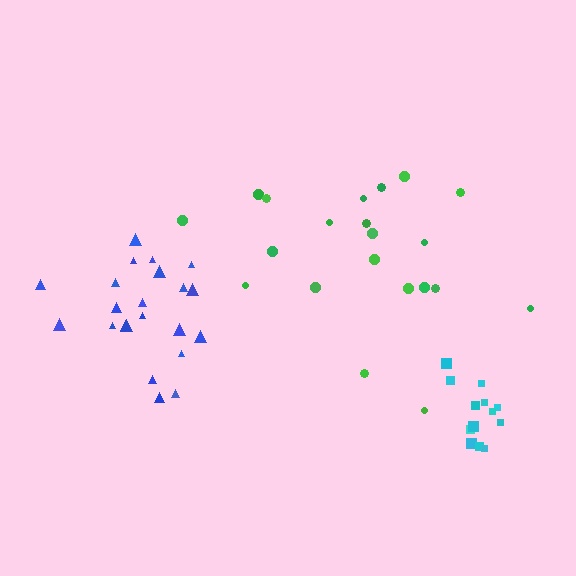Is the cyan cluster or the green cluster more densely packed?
Cyan.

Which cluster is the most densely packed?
Cyan.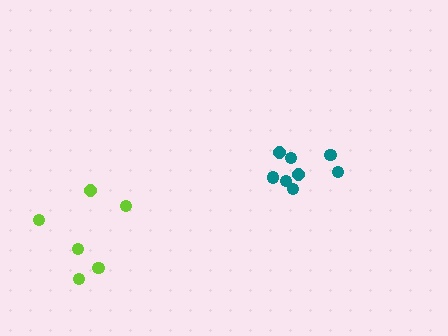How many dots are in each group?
Group 1: 6 dots, Group 2: 8 dots (14 total).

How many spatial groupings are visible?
There are 2 spatial groupings.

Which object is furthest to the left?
The lime cluster is leftmost.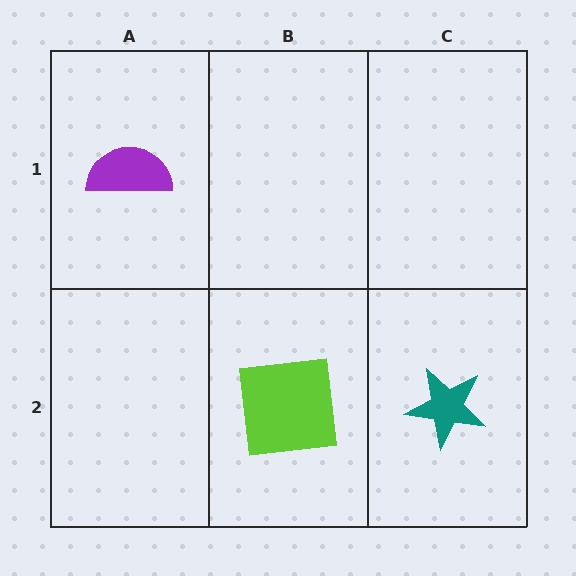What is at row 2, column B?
A lime square.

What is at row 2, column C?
A teal star.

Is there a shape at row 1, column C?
No, that cell is empty.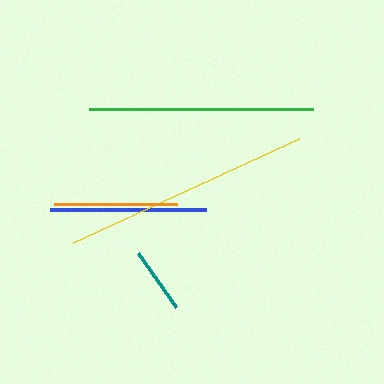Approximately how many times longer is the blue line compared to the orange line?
The blue line is approximately 1.3 times the length of the orange line.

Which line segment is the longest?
The yellow line is the longest at approximately 249 pixels.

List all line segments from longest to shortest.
From longest to shortest: yellow, green, blue, orange, teal.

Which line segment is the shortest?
The teal line is the shortest at approximately 65 pixels.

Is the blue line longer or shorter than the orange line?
The blue line is longer than the orange line.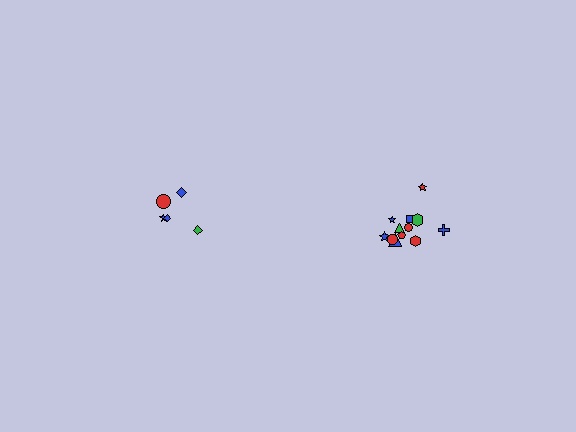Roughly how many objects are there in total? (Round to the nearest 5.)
Roughly 15 objects in total.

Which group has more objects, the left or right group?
The right group.